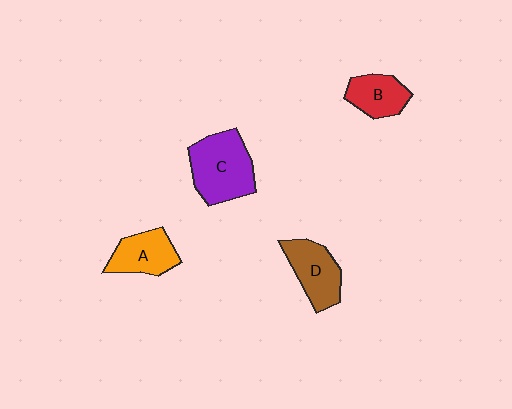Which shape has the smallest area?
Shape B (red).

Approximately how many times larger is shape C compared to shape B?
Approximately 1.7 times.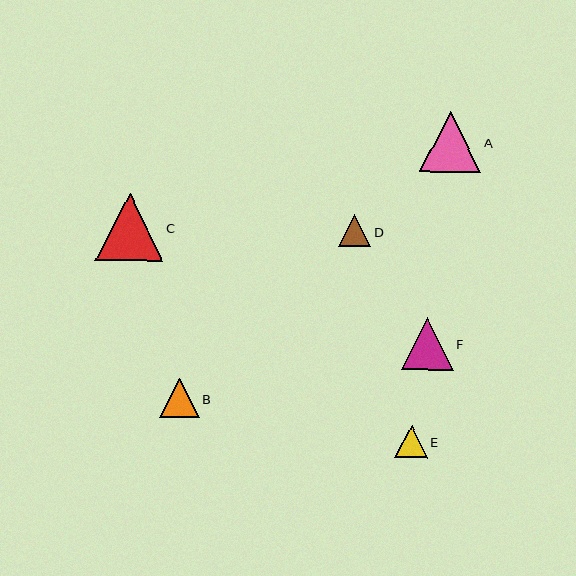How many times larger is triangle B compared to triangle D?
Triangle B is approximately 1.2 times the size of triangle D.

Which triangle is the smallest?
Triangle D is the smallest with a size of approximately 32 pixels.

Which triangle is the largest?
Triangle C is the largest with a size of approximately 67 pixels.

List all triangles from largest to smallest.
From largest to smallest: C, A, F, B, E, D.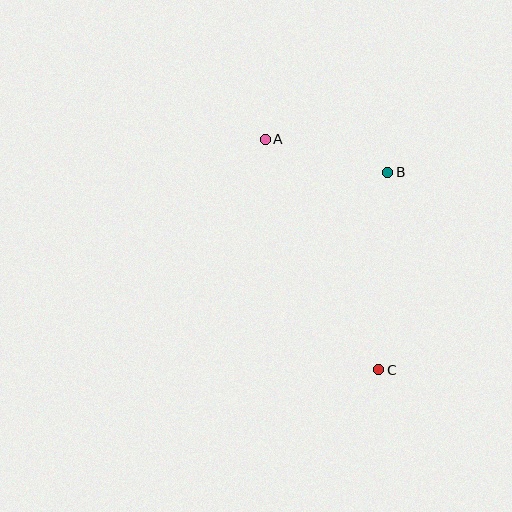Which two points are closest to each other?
Points A and B are closest to each other.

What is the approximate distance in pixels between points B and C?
The distance between B and C is approximately 197 pixels.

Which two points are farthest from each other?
Points A and C are farthest from each other.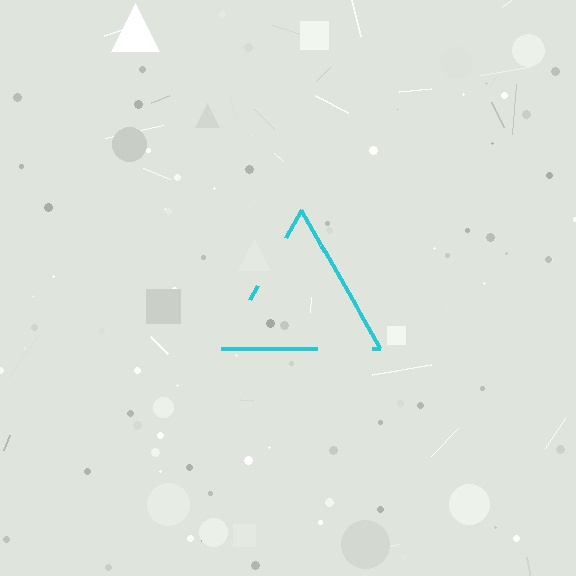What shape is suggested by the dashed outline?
The dashed outline suggests a triangle.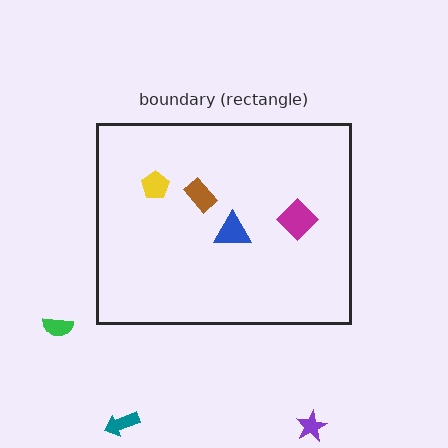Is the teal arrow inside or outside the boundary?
Outside.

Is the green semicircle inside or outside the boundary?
Outside.